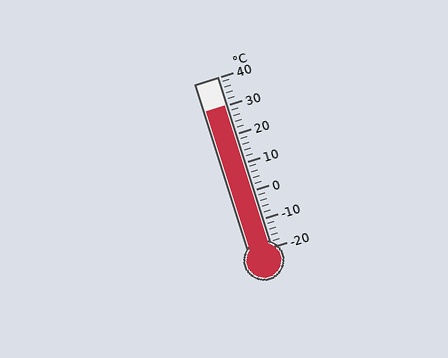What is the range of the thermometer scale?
The thermometer scale ranges from -20°C to 40°C.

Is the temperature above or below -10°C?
The temperature is above -10°C.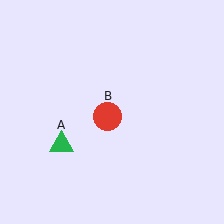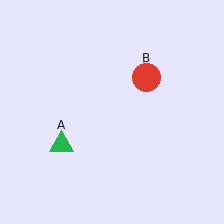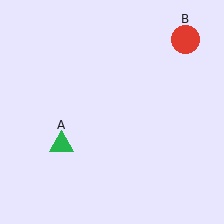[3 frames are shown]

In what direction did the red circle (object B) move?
The red circle (object B) moved up and to the right.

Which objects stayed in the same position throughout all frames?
Green triangle (object A) remained stationary.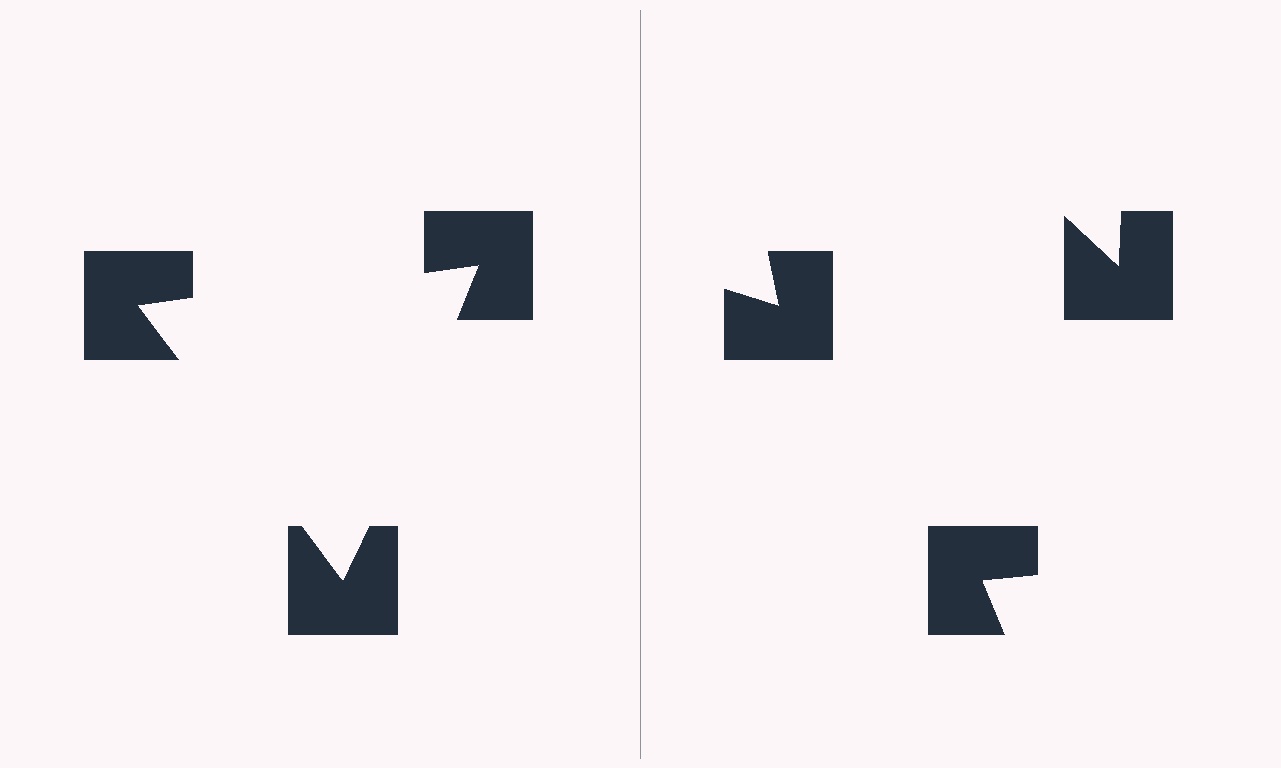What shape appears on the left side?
An illusory triangle.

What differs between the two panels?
The notched squares are positioned identically on both sides; only the wedge orientations differ. On the left they align to a triangle; on the right they are misaligned.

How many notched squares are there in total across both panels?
6 — 3 on each side.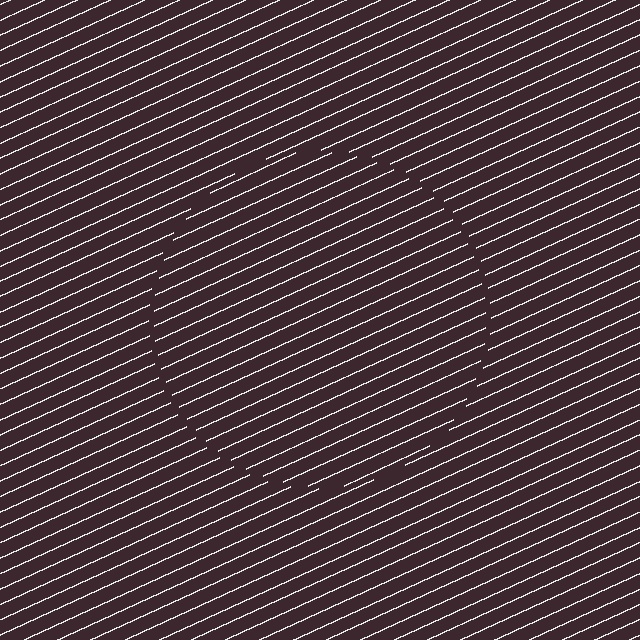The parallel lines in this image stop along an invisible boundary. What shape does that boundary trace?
An illusory circle. The interior of the shape contains the same grating, shifted by half a period — the contour is defined by the phase discontinuity where line-ends from the inner and outer gratings abut.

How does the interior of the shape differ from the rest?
The interior of the shape contains the same grating, shifted by half a period — the contour is defined by the phase discontinuity where line-ends from the inner and outer gratings abut.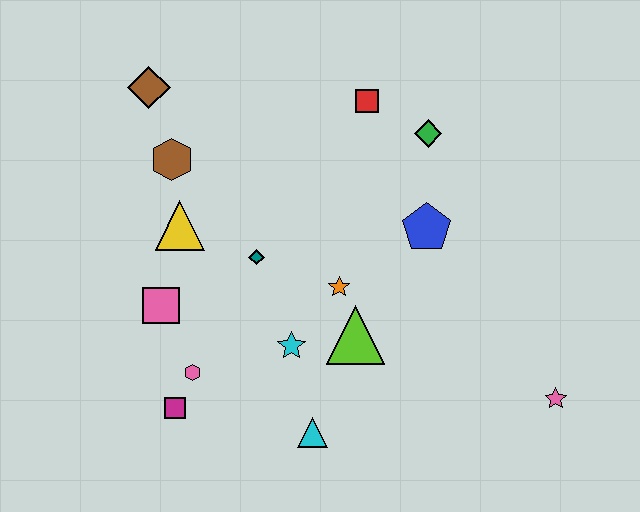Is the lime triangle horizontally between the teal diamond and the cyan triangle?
No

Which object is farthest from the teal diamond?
The pink star is farthest from the teal diamond.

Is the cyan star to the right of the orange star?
No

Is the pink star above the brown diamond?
No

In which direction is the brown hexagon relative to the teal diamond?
The brown hexagon is above the teal diamond.